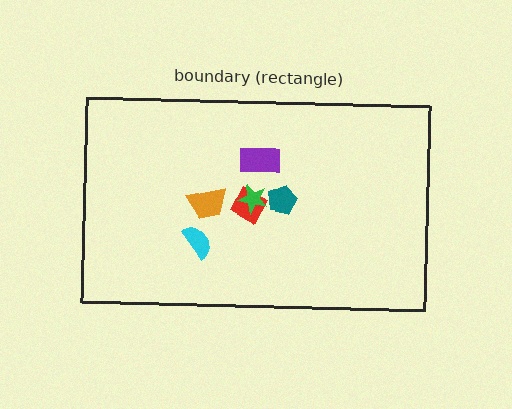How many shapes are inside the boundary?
6 inside, 0 outside.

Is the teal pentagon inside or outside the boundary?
Inside.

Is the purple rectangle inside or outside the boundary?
Inside.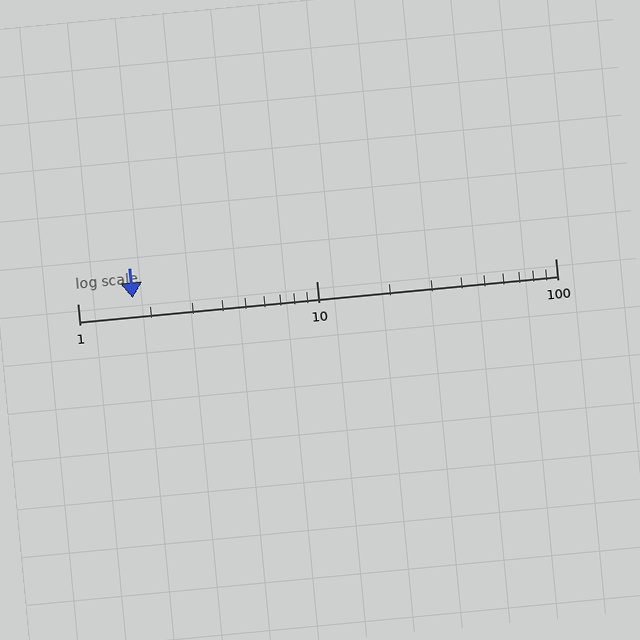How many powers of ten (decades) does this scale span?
The scale spans 2 decades, from 1 to 100.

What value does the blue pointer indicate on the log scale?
The pointer indicates approximately 1.7.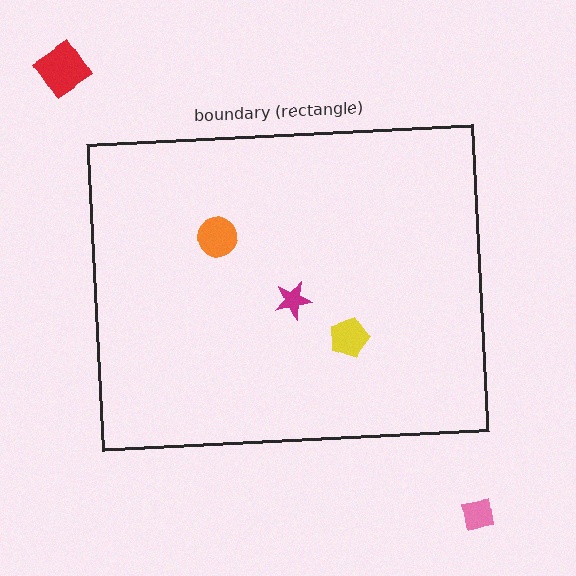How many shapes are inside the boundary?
3 inside, 2 outside.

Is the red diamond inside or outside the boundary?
Outside.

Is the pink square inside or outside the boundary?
Outside.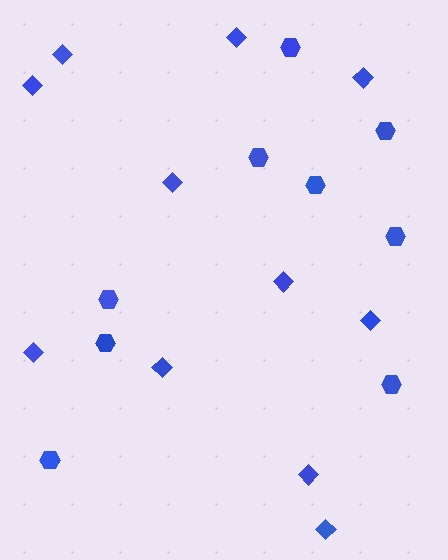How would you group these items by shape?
There are 2 groups: one group of hexagons (9) and one group of diamonds (11).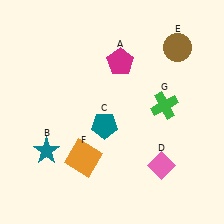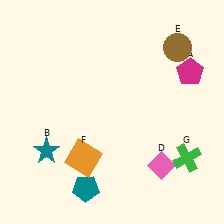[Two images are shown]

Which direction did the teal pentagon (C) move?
The teal pentagon (C) moved down.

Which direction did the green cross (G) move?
The green cross (G) moved down.